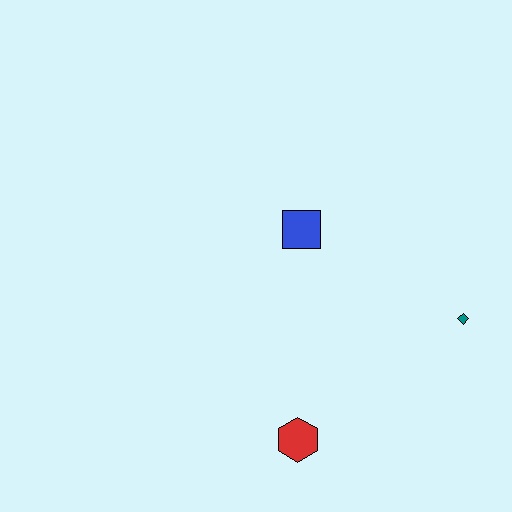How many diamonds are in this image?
There is 1 diamond.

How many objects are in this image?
There are 3 objects.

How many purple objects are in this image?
There are no purple objects.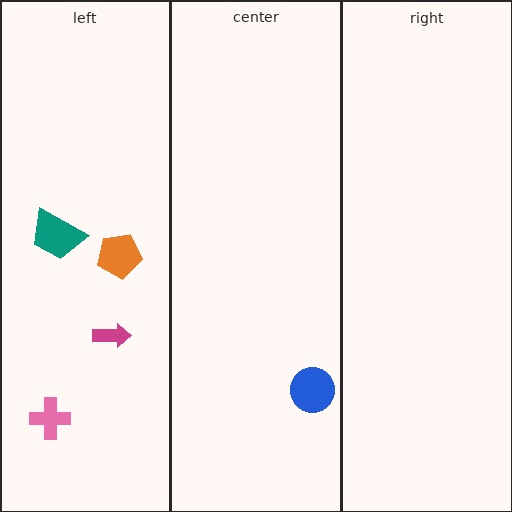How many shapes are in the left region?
4.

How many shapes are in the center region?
1.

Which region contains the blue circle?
The center region.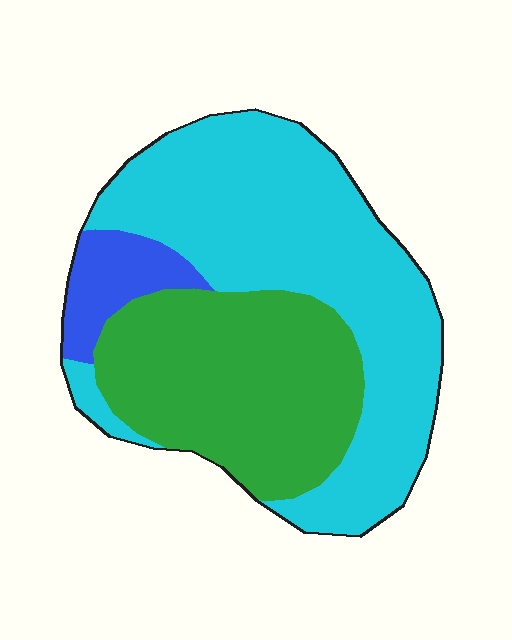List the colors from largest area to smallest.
From largest to smallest: cyan, green, blue.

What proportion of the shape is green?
Green takes up between a quarter and a half of the shape.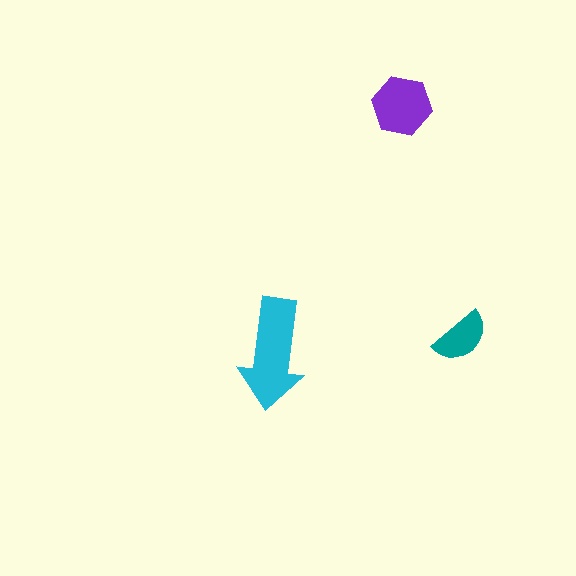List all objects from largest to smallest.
The cyan arrow, the purple hexagon, the teal semicircle.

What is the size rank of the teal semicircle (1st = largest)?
3rd.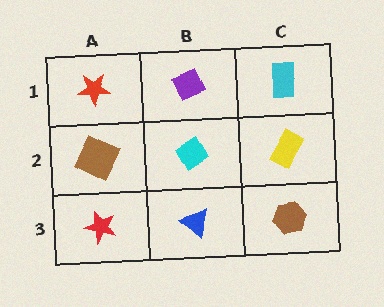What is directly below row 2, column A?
A red star.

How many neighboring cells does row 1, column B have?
3.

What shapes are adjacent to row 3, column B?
A cyan diamond (row 2, column B), a red star (row 3, column A), a brown hexagon (row 3, column C).